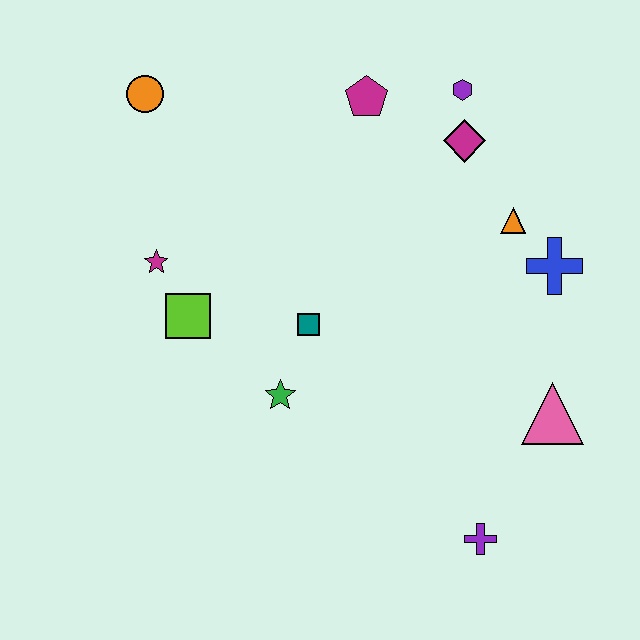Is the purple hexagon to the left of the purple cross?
Yes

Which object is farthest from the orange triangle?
The orange circle is farthest from the orange triangle.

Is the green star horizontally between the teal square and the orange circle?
Yes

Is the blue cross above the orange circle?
No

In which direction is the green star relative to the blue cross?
The green star is to the left of the blue cross.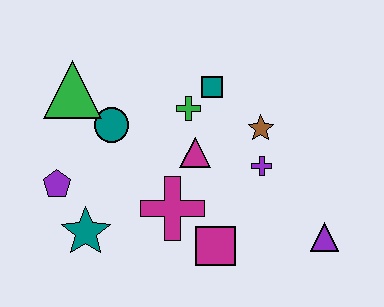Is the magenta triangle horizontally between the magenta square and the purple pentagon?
Yes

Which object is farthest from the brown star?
The purple pentagon is farthest from the brown star.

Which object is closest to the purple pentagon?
The teal star is closest to the purple pentagon.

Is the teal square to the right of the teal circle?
Yes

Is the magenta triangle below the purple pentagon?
No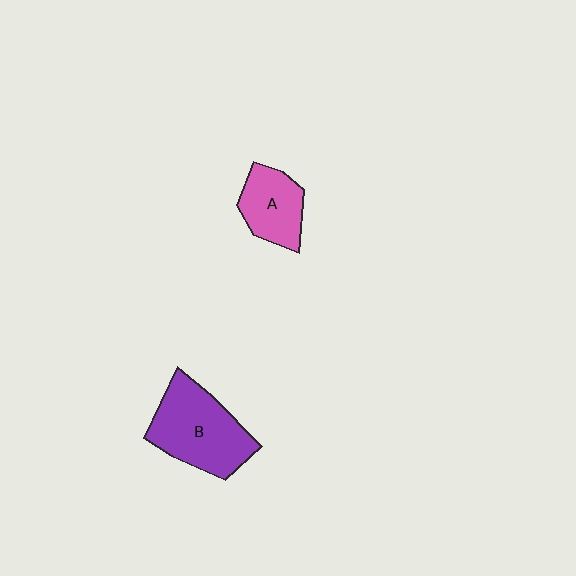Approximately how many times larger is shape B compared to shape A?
Approximately 1.6 times.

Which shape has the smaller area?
Shape A (pink).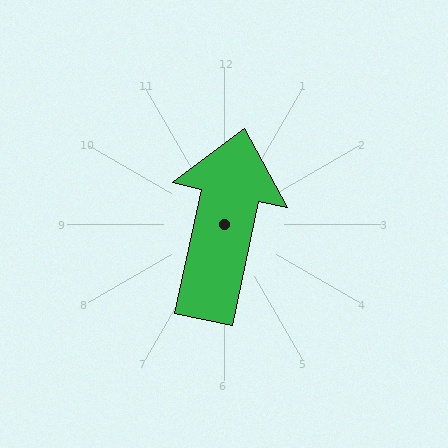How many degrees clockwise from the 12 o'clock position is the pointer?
Approximately 12 degrees.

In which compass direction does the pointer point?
North.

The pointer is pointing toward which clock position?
Roughly 12 o'clock.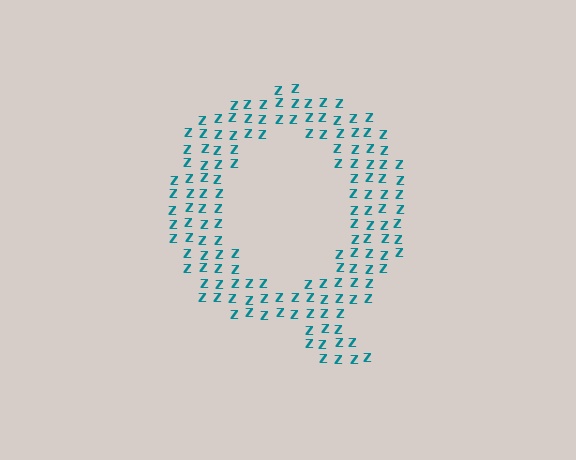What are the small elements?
The small elements are letter Z's.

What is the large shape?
The large shape is the letter Q.